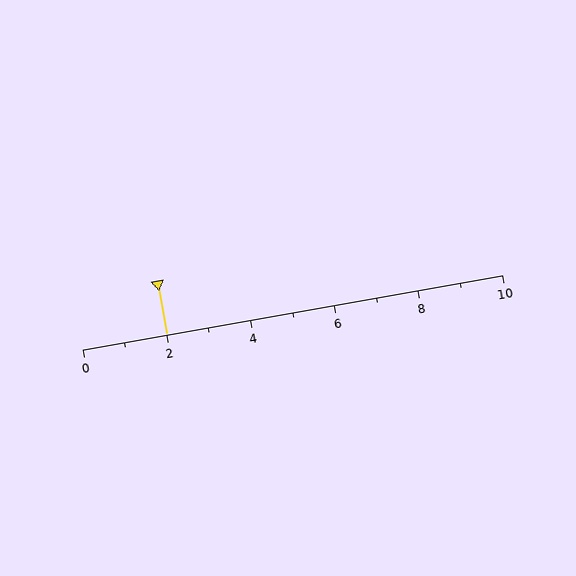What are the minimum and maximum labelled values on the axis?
The axis runs from 0 to 10.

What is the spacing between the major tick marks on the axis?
The major ticks are spaced 2 apart.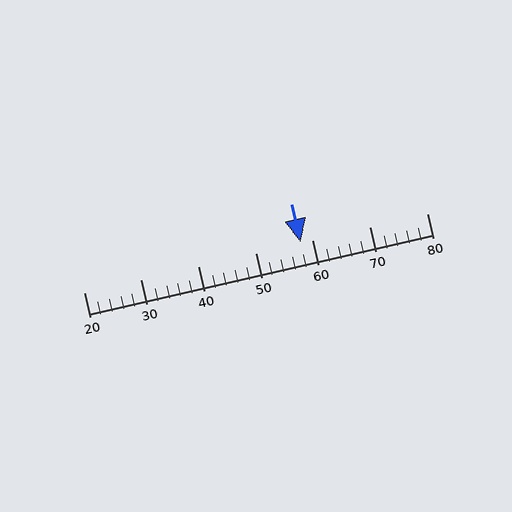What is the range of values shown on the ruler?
The ruler shows values from 20 to 80.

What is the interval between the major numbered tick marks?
The major tick marks are spaced 10 units apart.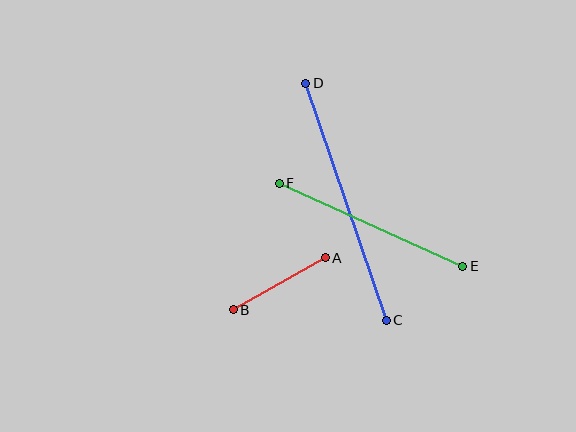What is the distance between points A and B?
The distance is approximately 106 pixels.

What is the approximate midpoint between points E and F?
The midpoint is at approximately (371, 225) pixels.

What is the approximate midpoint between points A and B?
The midpoint is at approximately (279, 284) pixels.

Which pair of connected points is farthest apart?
Points C and D are farthest apart.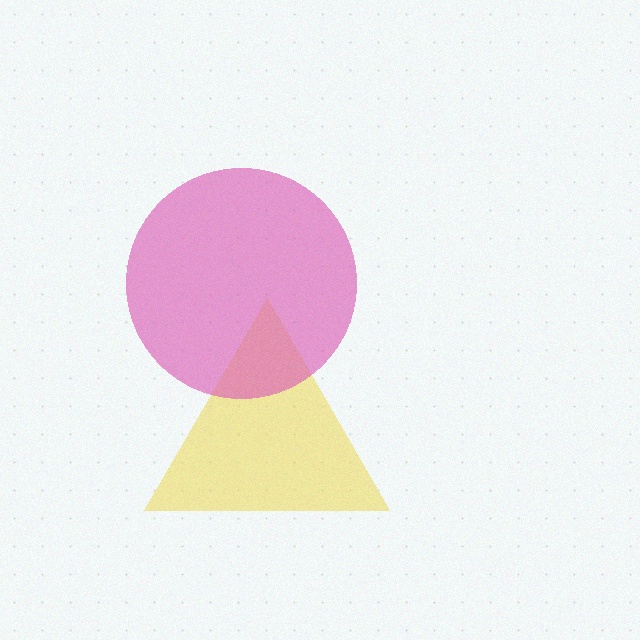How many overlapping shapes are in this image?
There are 2 overlapping shapes in the image.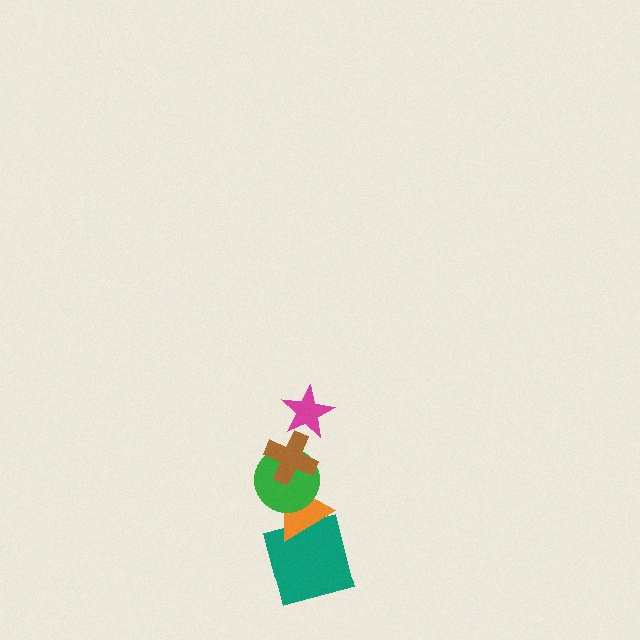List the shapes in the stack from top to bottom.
From top to bottom: the magenta star, the brown cross, the green circle, the orange triangle, the teal square.